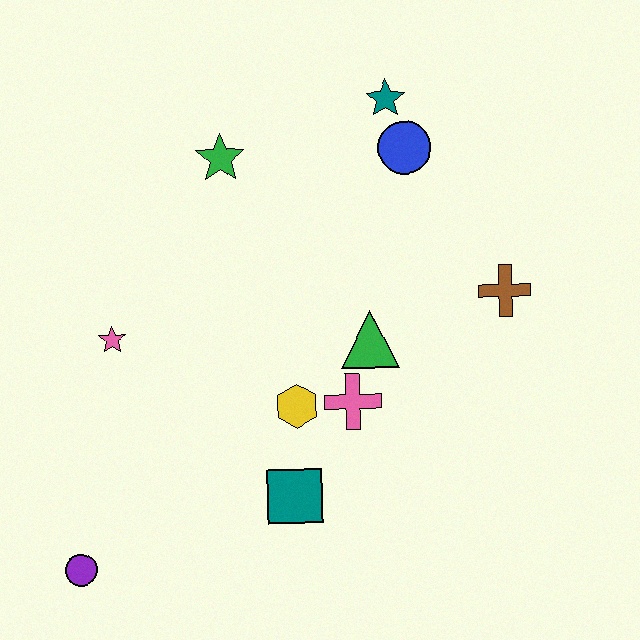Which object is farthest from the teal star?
The purple circle is farthest from the teal star.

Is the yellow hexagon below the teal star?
Yes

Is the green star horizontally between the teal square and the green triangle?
No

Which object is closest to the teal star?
The blue circle is closest to the teal star.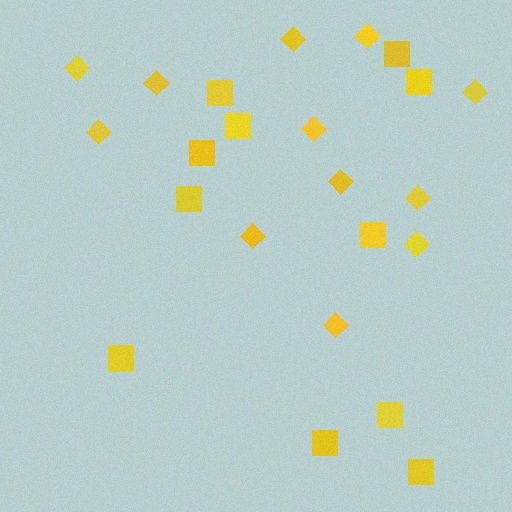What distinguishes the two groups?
There are 2 groups: one group of diamonds (12) and one group of squares (11).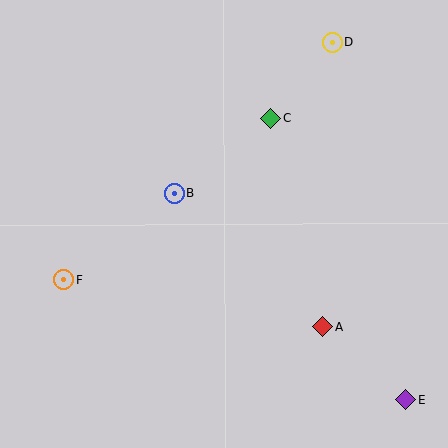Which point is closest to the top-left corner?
Point B is closest to the top-left corner.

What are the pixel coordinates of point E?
Point E is at (406, 400).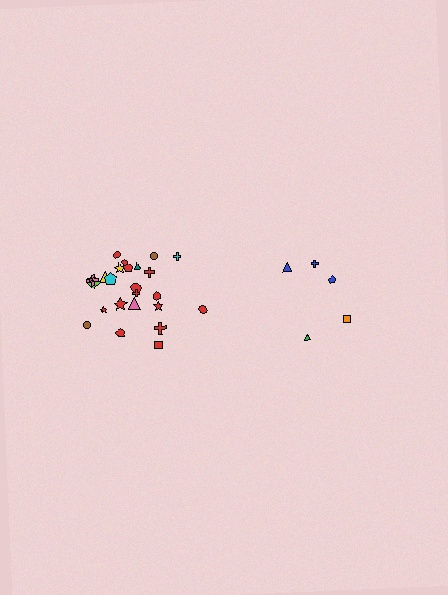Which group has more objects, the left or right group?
The left group.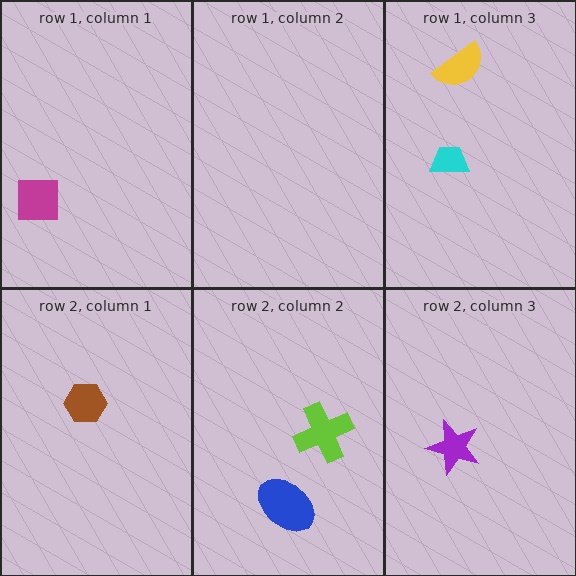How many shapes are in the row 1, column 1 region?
1.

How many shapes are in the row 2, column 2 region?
2.